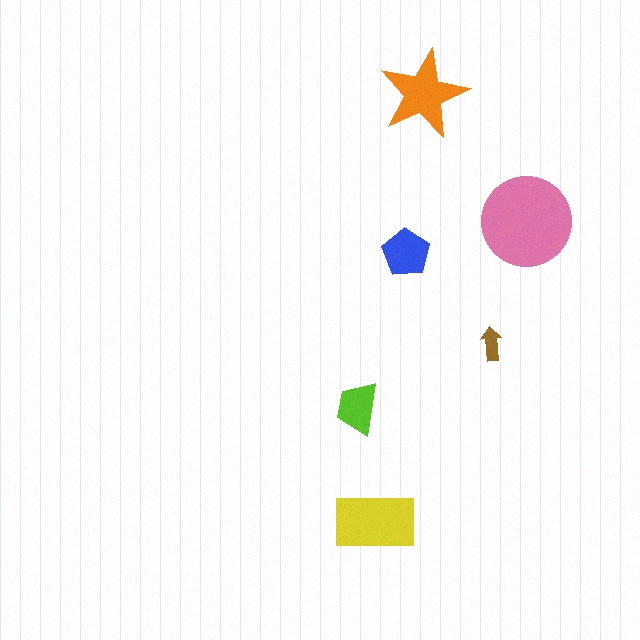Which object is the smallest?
The brown arrow.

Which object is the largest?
The pink circle.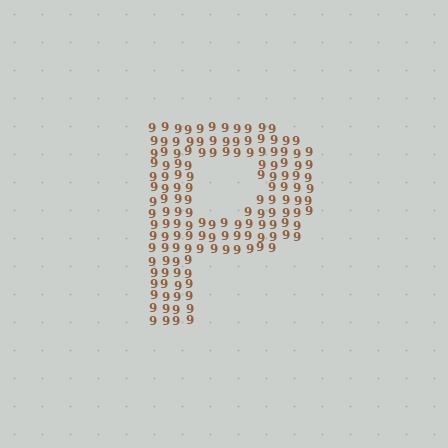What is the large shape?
The large shape is the letter P.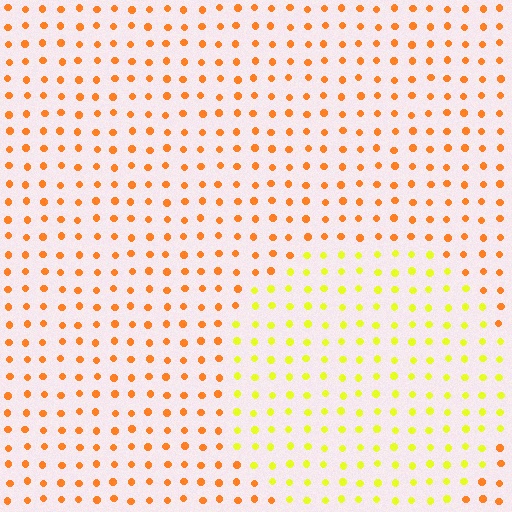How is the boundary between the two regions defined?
The boundary is defined purely by a slight shift in hue (about 42 degrees). Spacing, size, and orientation are identical on both sides.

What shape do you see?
I see a circle.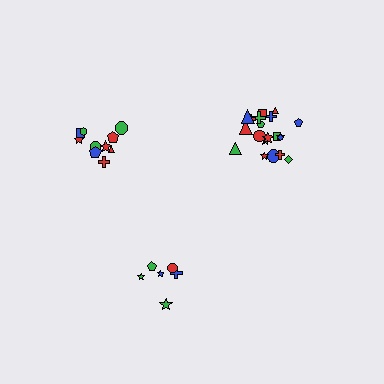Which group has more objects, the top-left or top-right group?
The top-right group.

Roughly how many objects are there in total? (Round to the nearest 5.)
Roughly 40 objects in total.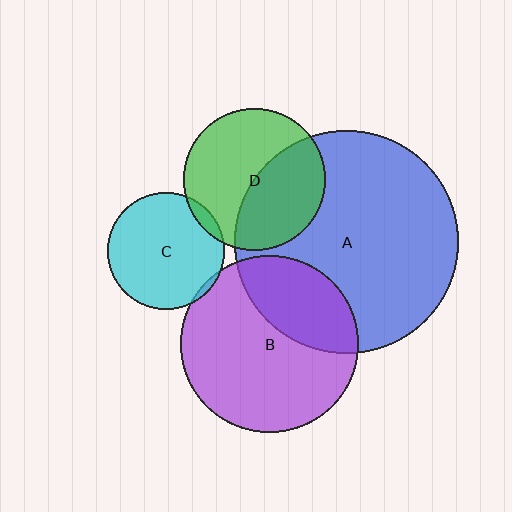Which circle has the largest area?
Circle A (blue).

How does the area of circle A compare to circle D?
Approximately 2.5 times.